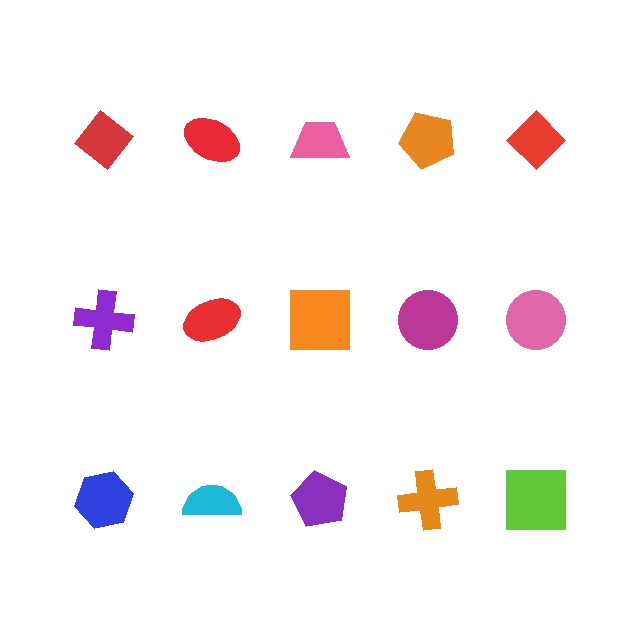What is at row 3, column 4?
An orange cross.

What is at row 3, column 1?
A blue hexagon.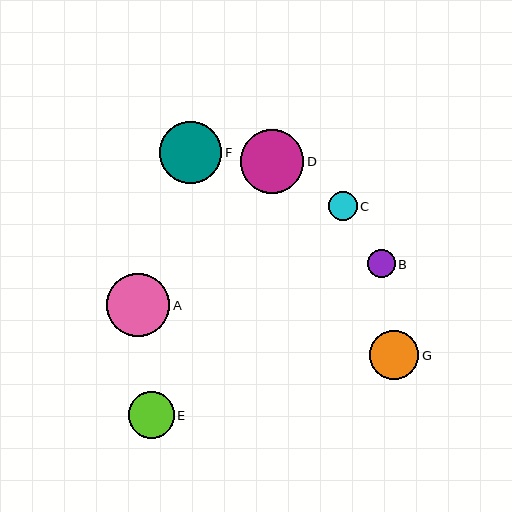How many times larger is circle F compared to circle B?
Circle F is approximately 2.2 times the size of circle B.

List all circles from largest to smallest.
From largest to smallest: A, D, F, G, E, C, B.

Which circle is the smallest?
Circle B is the smallest with a size of approximately 28 pixels.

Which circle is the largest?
Circle A is the largest with a size of approximately 63 pixels.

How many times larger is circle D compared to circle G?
Circle D is approximately 1.3 times the size of circle G.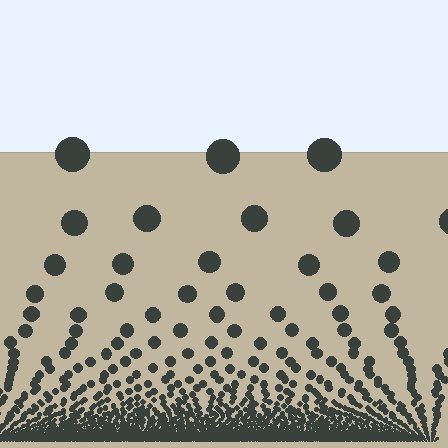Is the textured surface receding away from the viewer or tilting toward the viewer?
The surface appears to tilt toward the viewer. Texture elements get larger and sparser toward the top.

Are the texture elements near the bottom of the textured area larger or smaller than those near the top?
Smaller. The gradient is inverted — elements near the bottom are smaller and denser.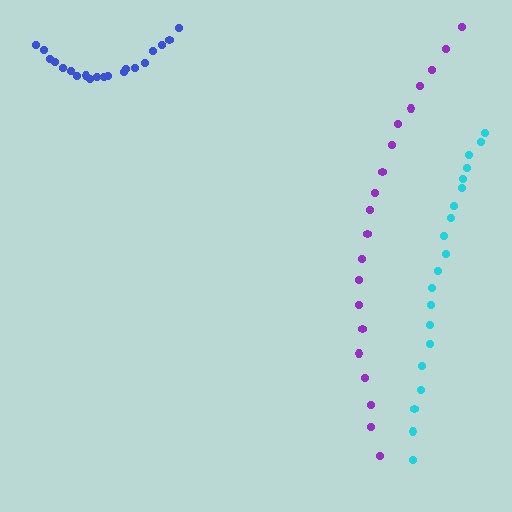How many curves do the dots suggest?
There are 3 distinct paths.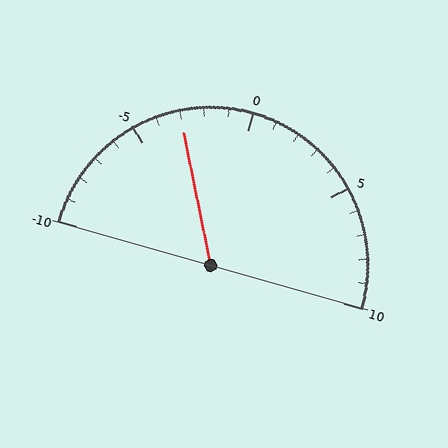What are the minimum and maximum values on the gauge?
The gauge ranges from -10 to 10.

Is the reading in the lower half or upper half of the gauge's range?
The reading is in the lower half of the range (-10 to 10).